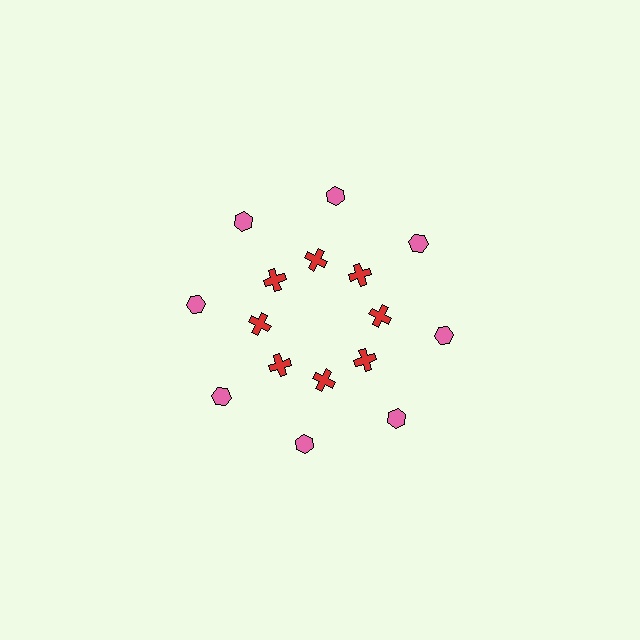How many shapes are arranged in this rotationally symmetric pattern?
There are 16 shapes, arranged in 8 groups of 2.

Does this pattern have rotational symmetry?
Yes, this pattern has 8-fold rotational symmetry. It looks the same after rotating 45 degrees around the center.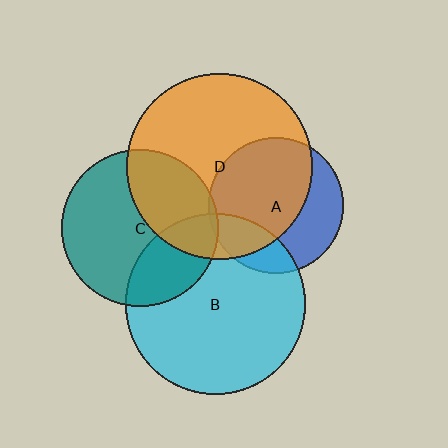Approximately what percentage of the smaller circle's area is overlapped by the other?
Approximately 20%.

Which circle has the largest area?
Circle D (orange).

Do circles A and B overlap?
Yes.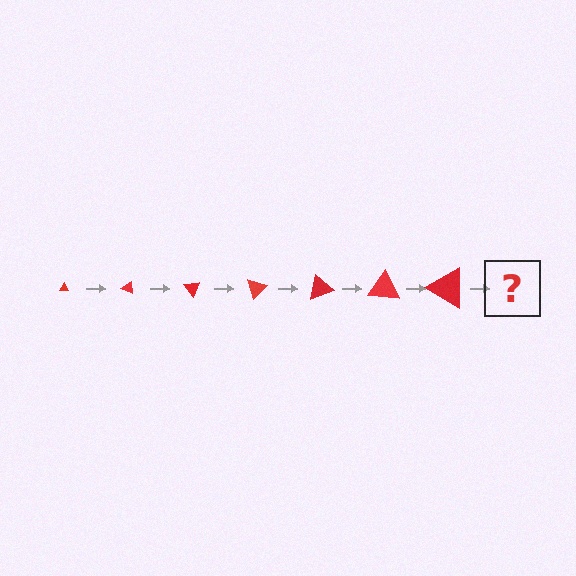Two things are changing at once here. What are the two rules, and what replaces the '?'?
The two rules are that the triangle grows larger each step and it rotates 25 degrees each step. The '?' should be a triangle, larger than the previous one and rotated 175 degrees from the start.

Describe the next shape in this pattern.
It should be a triangle, larger than the previous one and rotated 175 degrees from the start.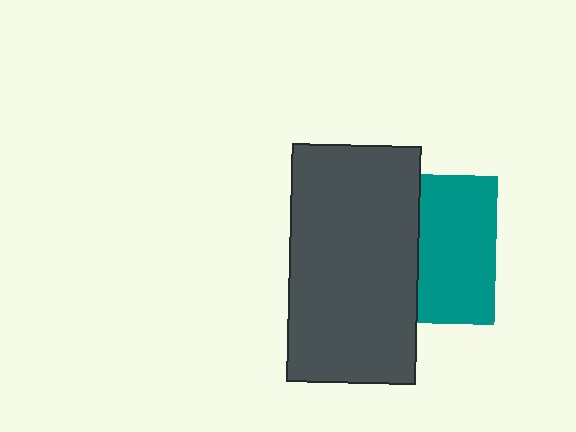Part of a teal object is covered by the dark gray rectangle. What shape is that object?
It is a square.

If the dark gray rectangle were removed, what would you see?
You would see the complete teal square.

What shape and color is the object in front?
The object in front is a dark gray rectangle.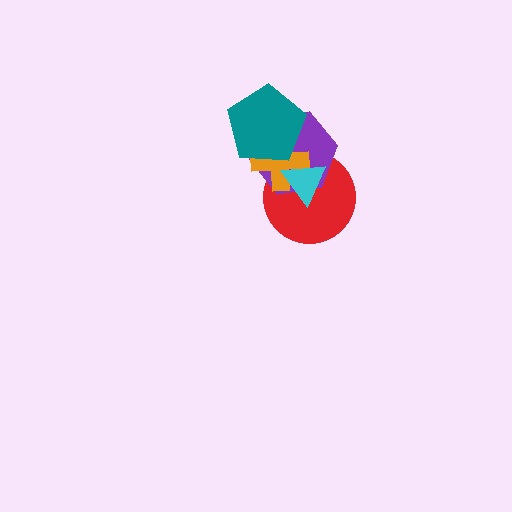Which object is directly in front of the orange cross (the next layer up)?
The cyan triangle is directly in front of the orange cross.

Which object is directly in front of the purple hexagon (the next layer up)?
The orange cross is directly in front of the purple hexagon.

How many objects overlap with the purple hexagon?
4 objects overlap with the purple hexagon.